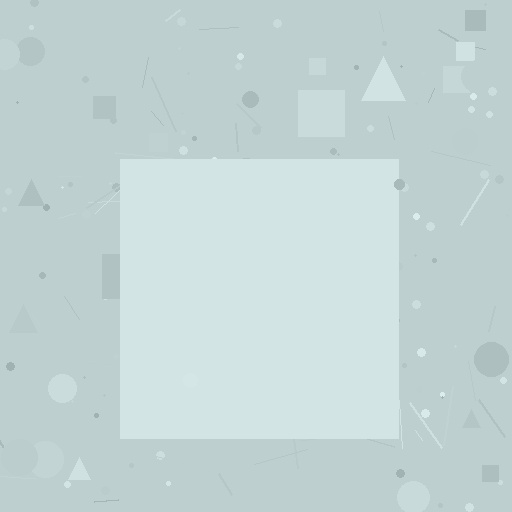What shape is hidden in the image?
A square is hidden in the image.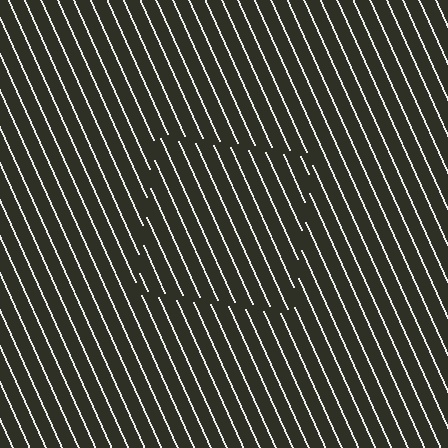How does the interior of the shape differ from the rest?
The interior of the shape contains the same grating, shifted by half a period — the contour is defined by the phase discontinuity where line-ends from the inner and outer gratings abut.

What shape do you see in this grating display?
An illusory square. The interior of the shape contains the same grating, shifted by half a period — the contour is defined by the phase discontinuity where line-ends from the inner and outer gratings abut.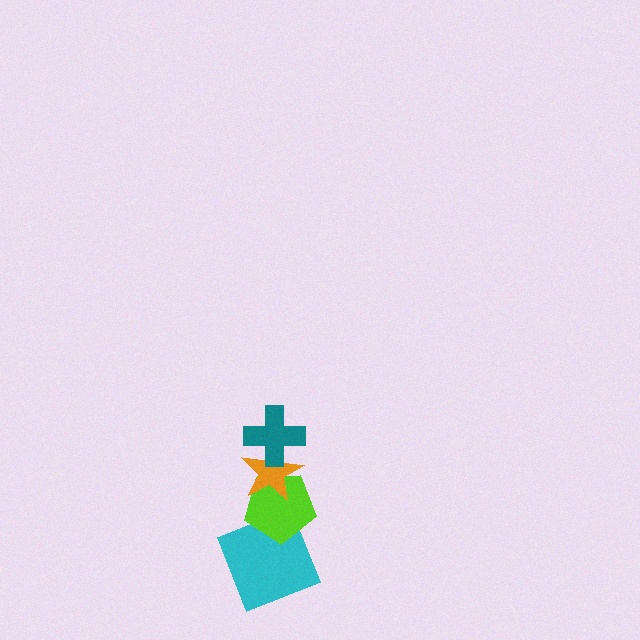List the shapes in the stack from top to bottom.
From top to bottom: the teal cross, the orange star, the lime pentagon, the cyan square.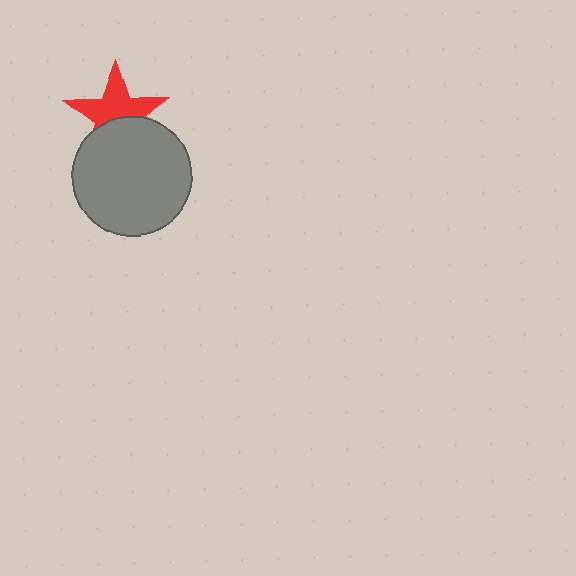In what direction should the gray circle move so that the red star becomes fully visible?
The gray circle should move down. That is the shortest direction to clear the overlap and leave the red star fully visible.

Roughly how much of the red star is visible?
About half of it is visible (roughly 58%).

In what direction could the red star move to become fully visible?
The red star could move up. That would shift it out from behind the gray circle entirely.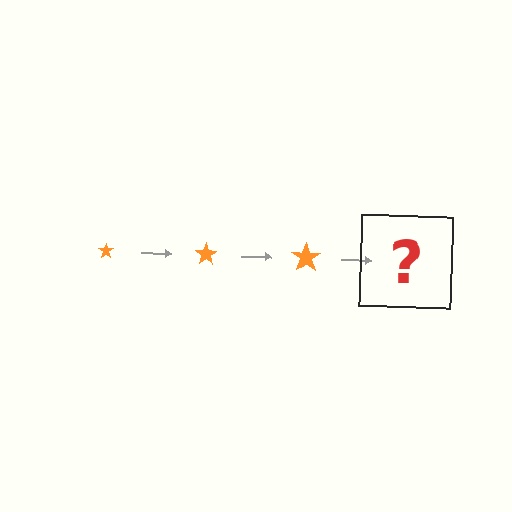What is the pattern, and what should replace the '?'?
The pattern is that the star gets progressively larger each step. The '?' should be an orange star, larger than the previous one.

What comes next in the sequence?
The next element should be an orange star, larger than the previous one.